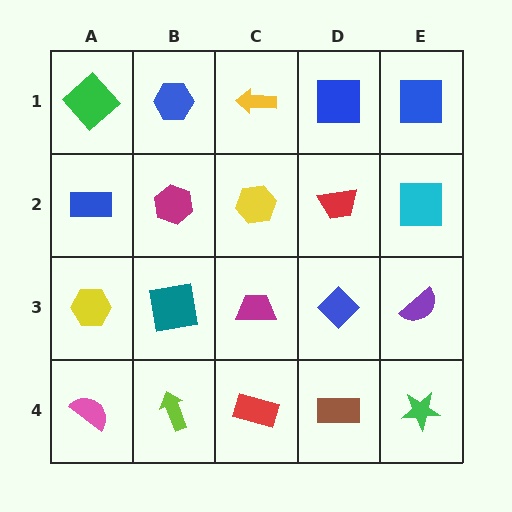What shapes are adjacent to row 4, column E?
A purple semicircle (row 3, column E), a brown rectangle (row 4, column D).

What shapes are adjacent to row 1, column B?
A magenta hexagon (row 2, column B), a green diamond (row 1, column A), a yellow arrow (row 1, column C).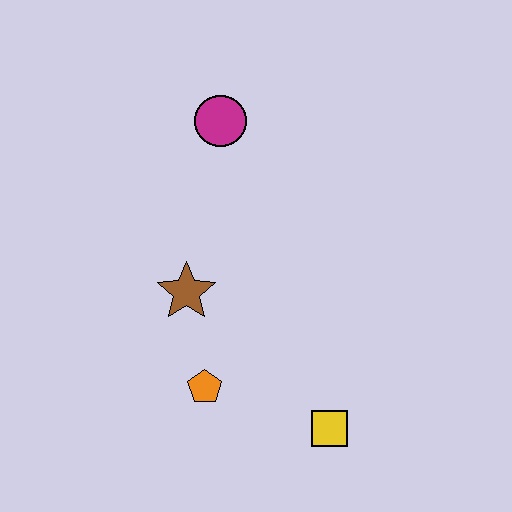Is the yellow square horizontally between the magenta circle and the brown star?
No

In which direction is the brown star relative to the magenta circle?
The brown star is below the magenta circle.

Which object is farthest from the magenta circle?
The yellow square is farthest from the magenta circle.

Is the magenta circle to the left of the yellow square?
Yes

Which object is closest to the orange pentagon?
The brown star is closest to the orange pentagon.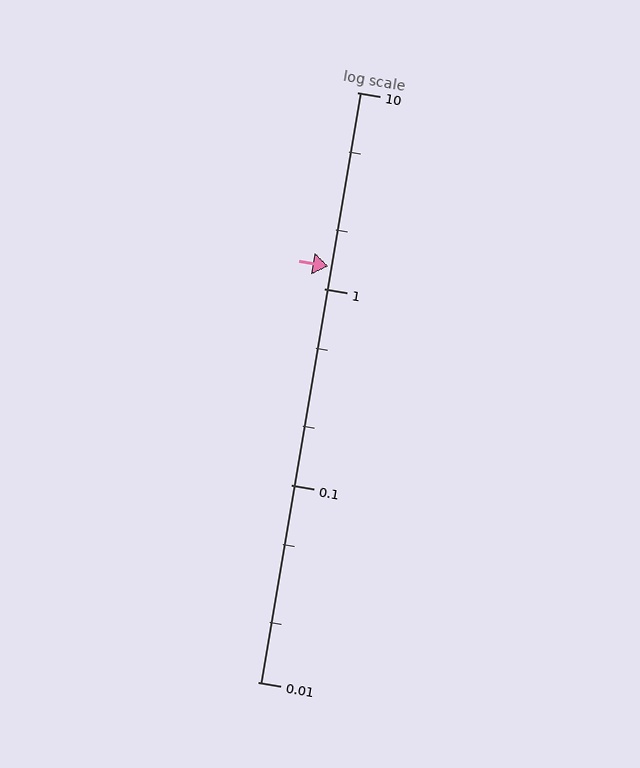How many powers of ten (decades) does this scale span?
The scale spans 3 decades, from 0.01 to 10.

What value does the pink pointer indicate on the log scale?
The pointer indicates approximately 1.3.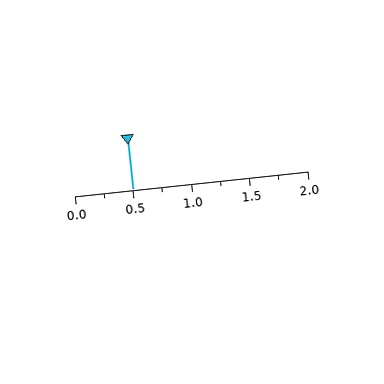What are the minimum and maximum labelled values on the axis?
The axis runs from 0.0 to 2.0.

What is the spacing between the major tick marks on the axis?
The major ticks are spaced 0.5 apart.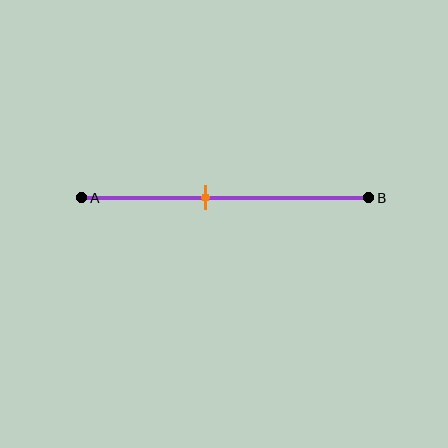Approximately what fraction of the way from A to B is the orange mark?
The orange mark is approximately 45% of the way from A to B.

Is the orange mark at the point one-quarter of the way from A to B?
No, the mark is at about 45% from A, not at the 25% one-quarter point.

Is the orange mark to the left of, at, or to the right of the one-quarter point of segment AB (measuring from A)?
The orange mark is to the right of the one-quarter point of segment AB.